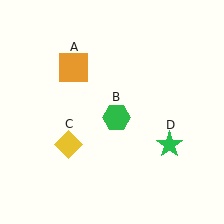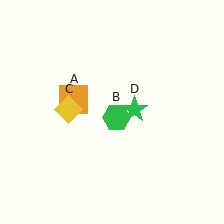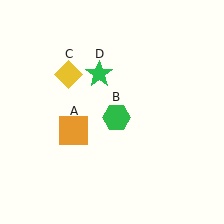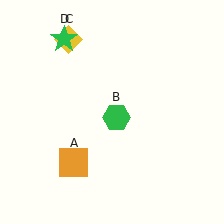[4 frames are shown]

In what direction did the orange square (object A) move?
The orange square (object A) moved down.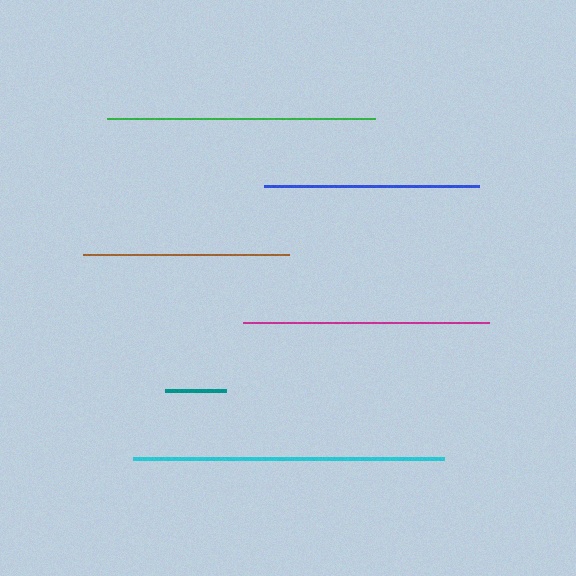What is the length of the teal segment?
The teal segment is approximately 60 pixels long.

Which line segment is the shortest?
The teal line is the shortest at approximately 60 pixels.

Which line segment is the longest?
The cyan line is the longest at approximately 311 pixels.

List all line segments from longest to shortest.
From longest to shortest: cyan, green, magenta, blue, brown, teal.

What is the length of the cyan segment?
The cyan segment is approximately 311 pixels long.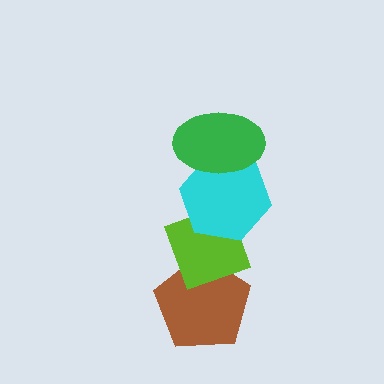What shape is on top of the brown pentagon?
The lime diamond is on top of the brown pentagon.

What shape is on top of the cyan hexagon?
The green ellipse is on top of the cyan hexagon.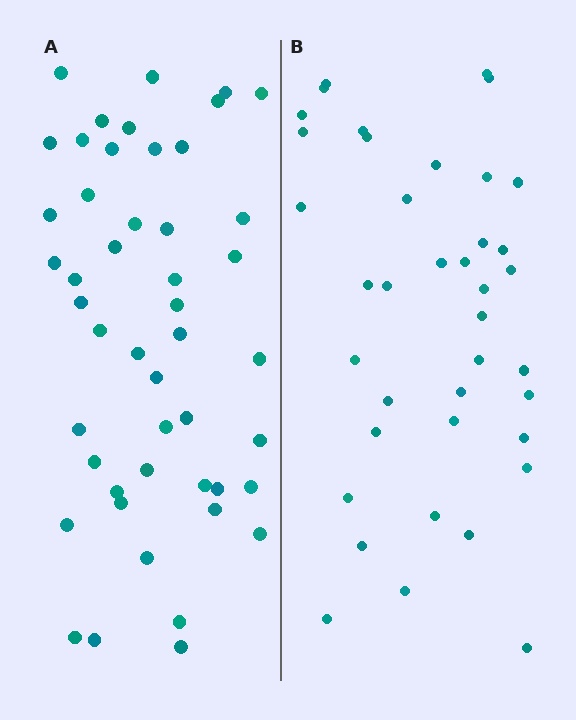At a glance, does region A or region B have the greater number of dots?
Region A (the left region) has more dots.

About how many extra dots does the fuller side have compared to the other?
Region A has roughly 8 or so more dots than region B.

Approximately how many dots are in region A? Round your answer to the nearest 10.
About 50 dots. (The exact count is 48, which rounds to 50.)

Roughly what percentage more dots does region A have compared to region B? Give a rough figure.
About 25% more.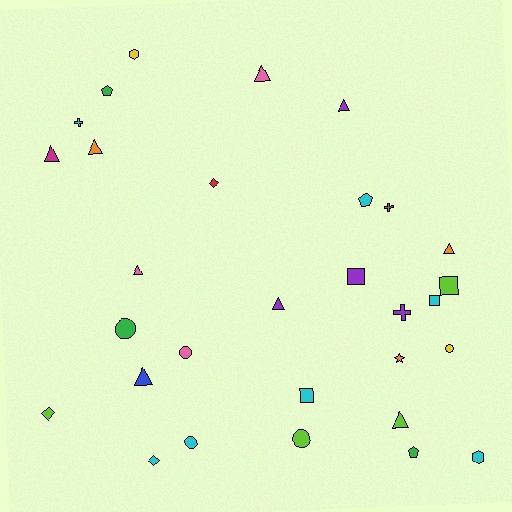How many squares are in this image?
There are 4 squares.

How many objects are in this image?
There are 30 objects.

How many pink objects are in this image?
There are 3 pink objects.